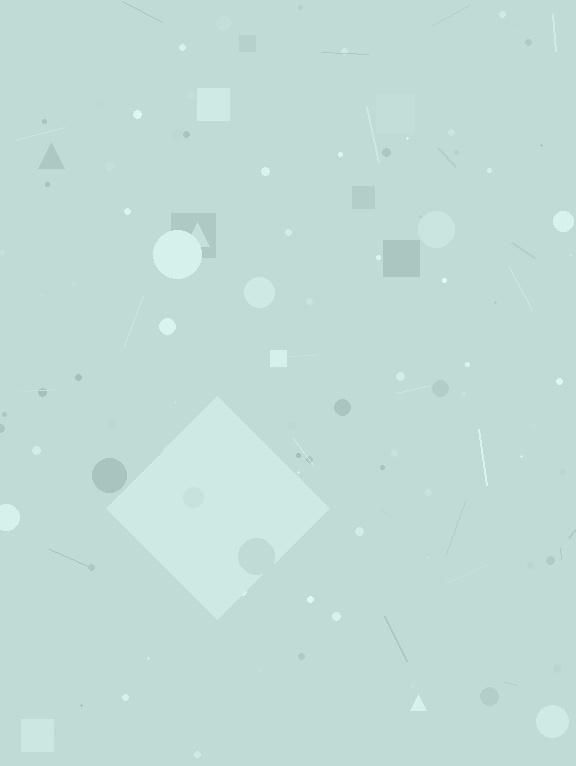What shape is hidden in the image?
A diamond is hidden in the image.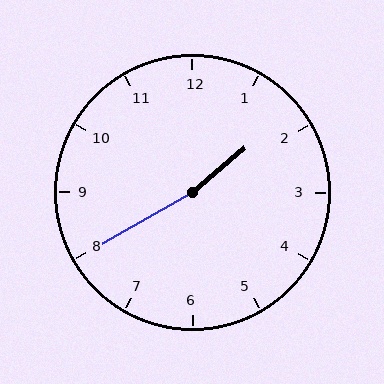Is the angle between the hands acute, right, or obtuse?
It is obtuse.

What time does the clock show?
1:40.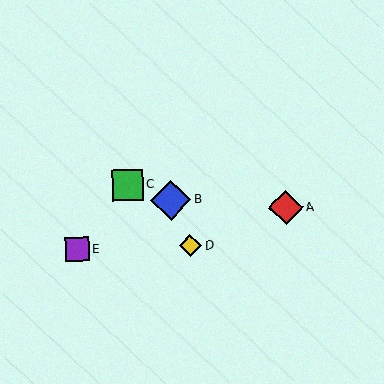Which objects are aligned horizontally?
Objects D, E are aligned horizontally.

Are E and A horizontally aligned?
No, E is at y≈249 and A is at y≈208.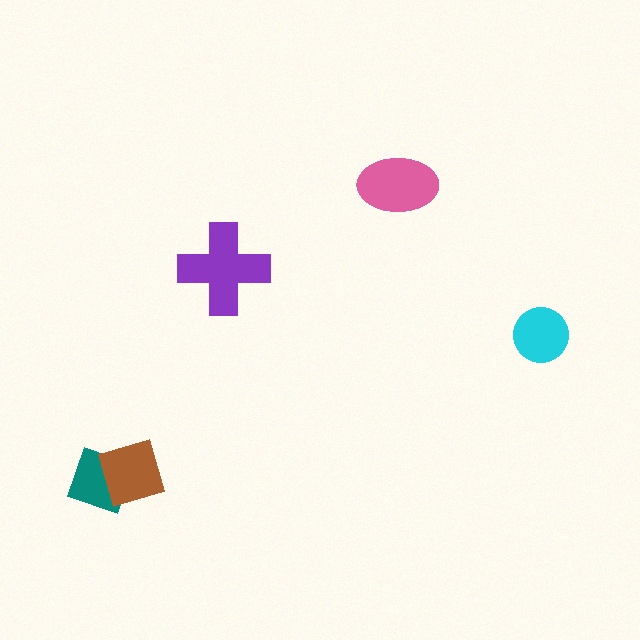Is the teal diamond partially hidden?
Yes, it is partially covered by another shape.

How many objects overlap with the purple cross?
0 objects overlap with the purple cross.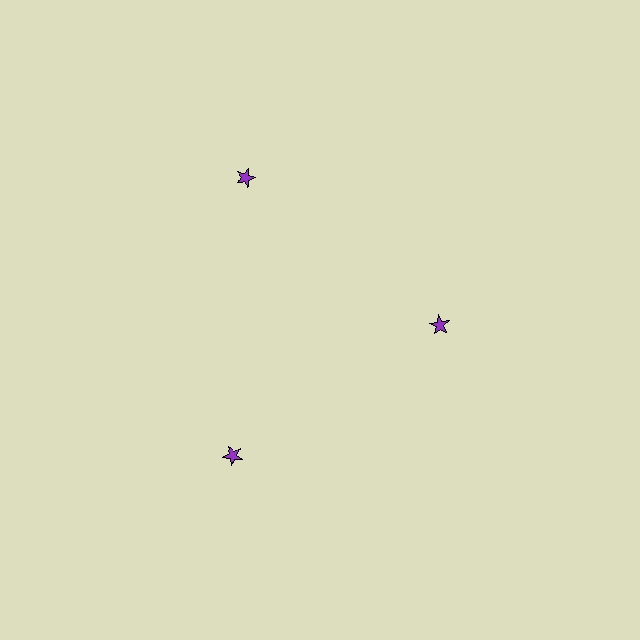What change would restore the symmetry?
The symmetry would be restored by moving it outward, back onto the ring so that all 3 stars sit at equal angles and equal distance from the center.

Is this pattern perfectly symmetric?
No. The 3 purple stars are arranged in a ring, but one element near the 3 o'clock position is pulled inward toward the center, breaking the 3-fold rotational symmetry.